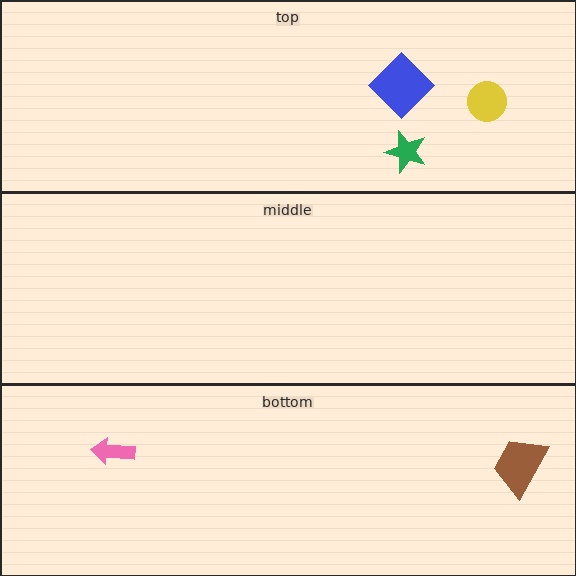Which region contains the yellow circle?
The top region.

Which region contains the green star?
The top region.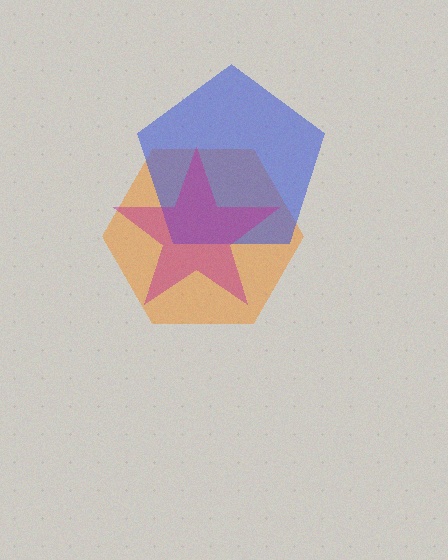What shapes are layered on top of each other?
The layered shapes are: an orange hexagon, a blue pentagon, a magenta star.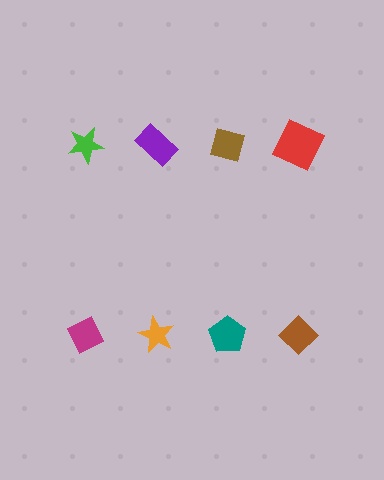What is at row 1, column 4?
A red square.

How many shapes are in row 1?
4 shapes.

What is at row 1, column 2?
A purple rectangle.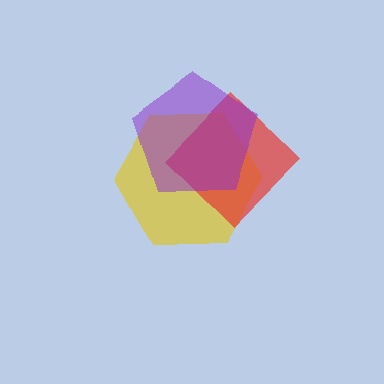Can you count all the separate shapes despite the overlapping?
Yes, there are 3 separate shapes.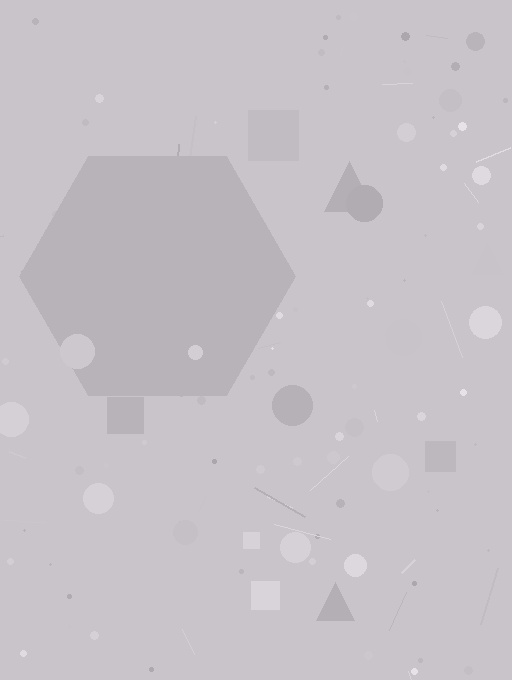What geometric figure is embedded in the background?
A hexagon is embedded in the background.